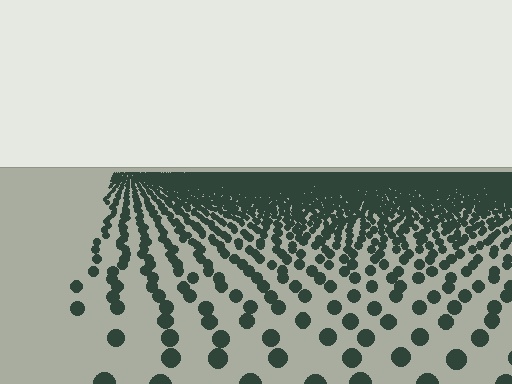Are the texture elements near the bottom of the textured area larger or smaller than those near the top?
Larger. Near the bottom, elements are closer to the viewer and appear at a bigger on-screen size.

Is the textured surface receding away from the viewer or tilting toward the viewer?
The surface is receding away from the viewer. Texture elements get smaller and denser toward the top.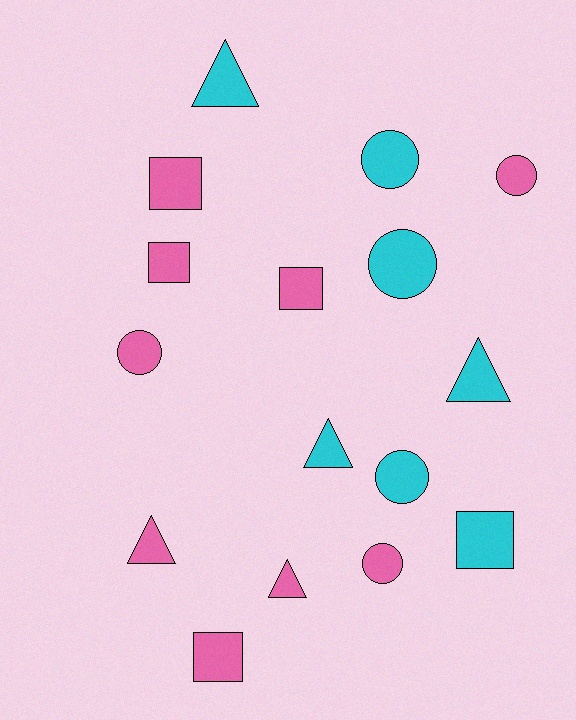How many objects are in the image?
There are 16 objects.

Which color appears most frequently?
Pink, with 9 objects.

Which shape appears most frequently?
Circle, with 6 objects.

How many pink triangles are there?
There are 2 pink triangles.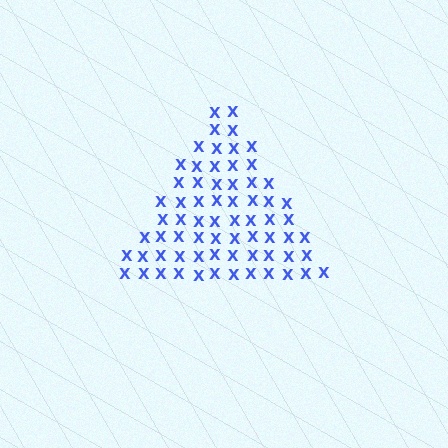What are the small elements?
The small elements are letter X's.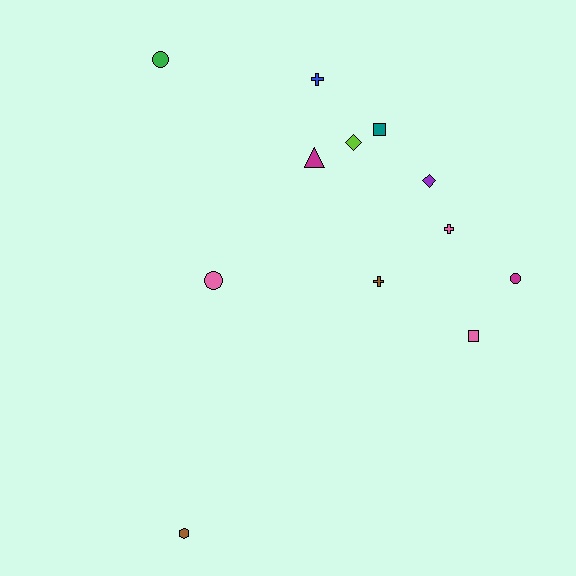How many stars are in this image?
There are no stars.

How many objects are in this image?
There are 12 objects.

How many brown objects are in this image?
There are 2 brown objects.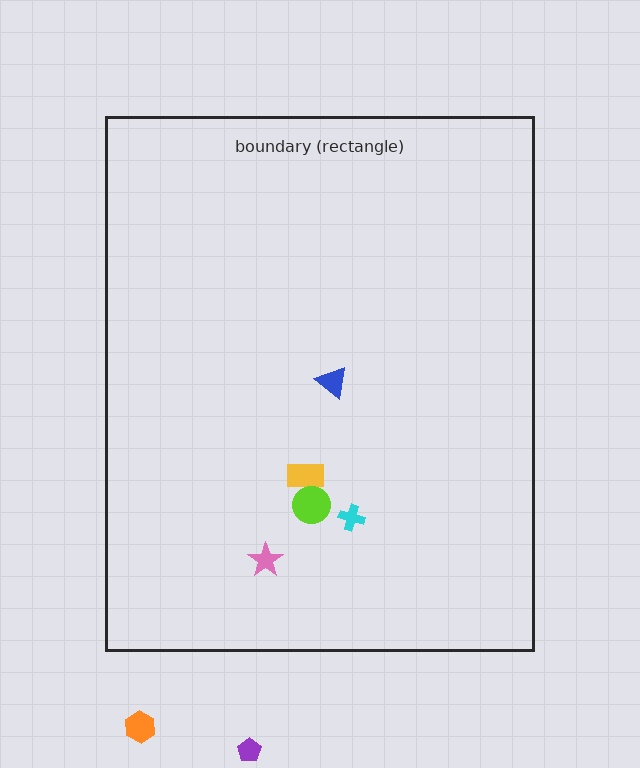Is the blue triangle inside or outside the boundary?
Inside.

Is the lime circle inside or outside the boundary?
Inside.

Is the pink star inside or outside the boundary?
Inside.